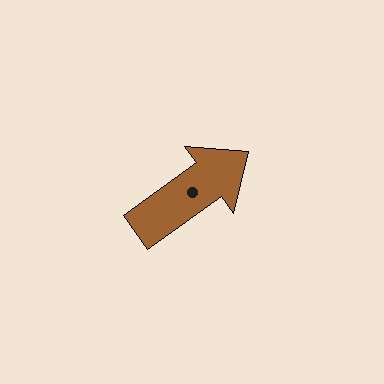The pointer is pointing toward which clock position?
Roughly 2 o'clock.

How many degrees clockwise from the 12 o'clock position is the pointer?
Approximately 55 degrees.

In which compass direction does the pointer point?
Northeast.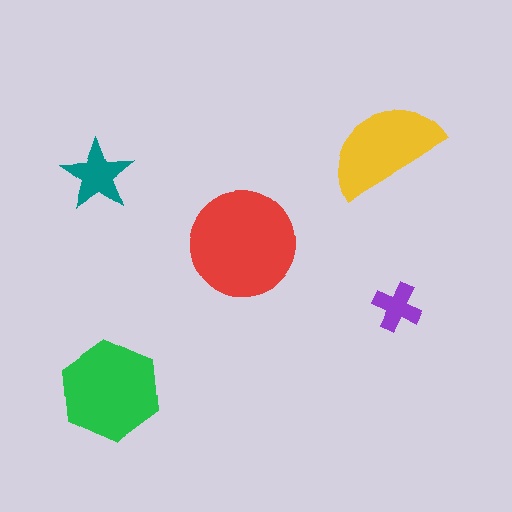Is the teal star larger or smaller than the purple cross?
Larger.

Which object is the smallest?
The purple cross.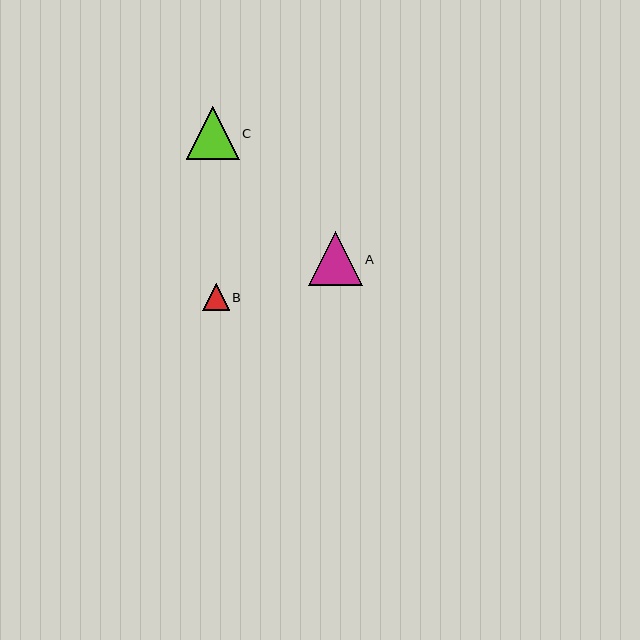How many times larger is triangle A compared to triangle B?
Triangle A is approximately 2.0 times the size of triangle B.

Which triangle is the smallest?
Triangle B is the smallest with a size of approximately 27 pixels.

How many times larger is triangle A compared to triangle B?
Triangle A is approximately 2.0 times the size of triangle B.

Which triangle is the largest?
Triangle A is the largest with a size of approximately 54 pixels.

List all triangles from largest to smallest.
From largest to smallest: A, C, B.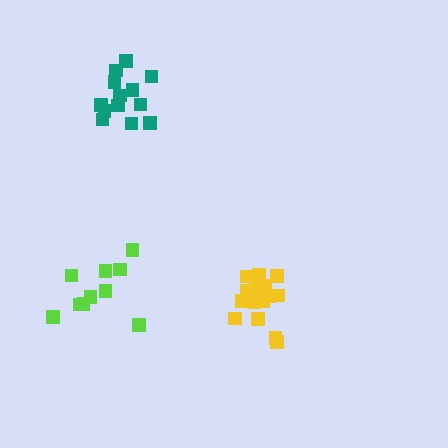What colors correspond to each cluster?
The clusters are colored: teal, yellow, lime.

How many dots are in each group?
Group 1: 13 dots, Group 2: 16 dots, Group 3: 10 dots (39 total).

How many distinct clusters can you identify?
There are 3 distinct clusters.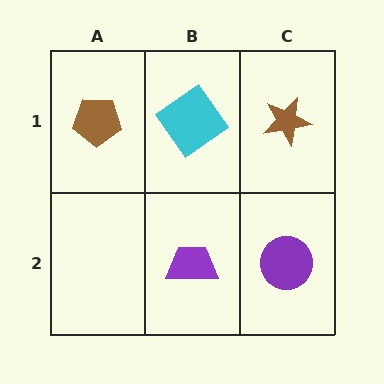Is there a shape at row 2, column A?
No, that cell is empty.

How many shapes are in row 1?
3 shapes.